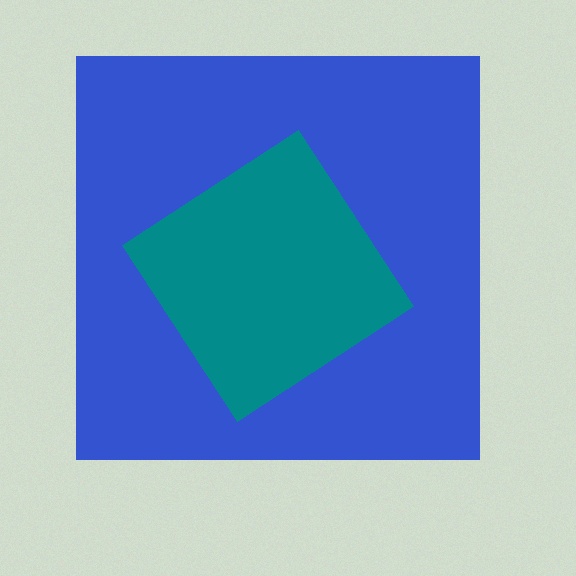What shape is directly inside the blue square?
The teal diamond.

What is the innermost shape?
The teal diamond.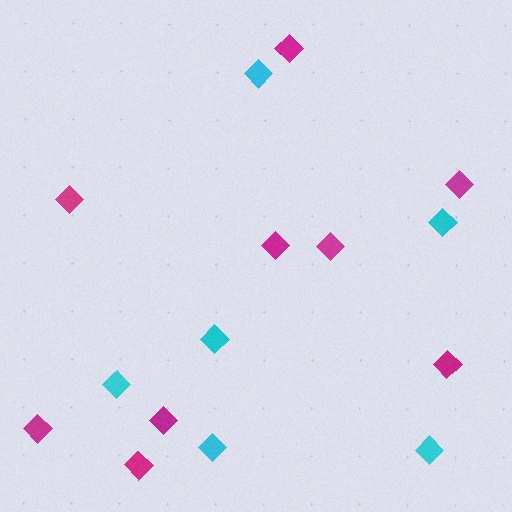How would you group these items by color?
There are 2 groups: one group of magenta diamonds (9) and one group of cyan diamonds (6).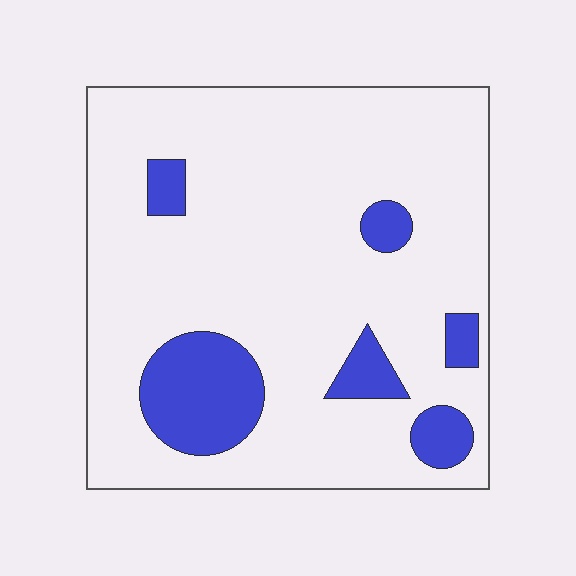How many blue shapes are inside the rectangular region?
6.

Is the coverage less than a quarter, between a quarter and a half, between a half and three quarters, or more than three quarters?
Less than a quarter.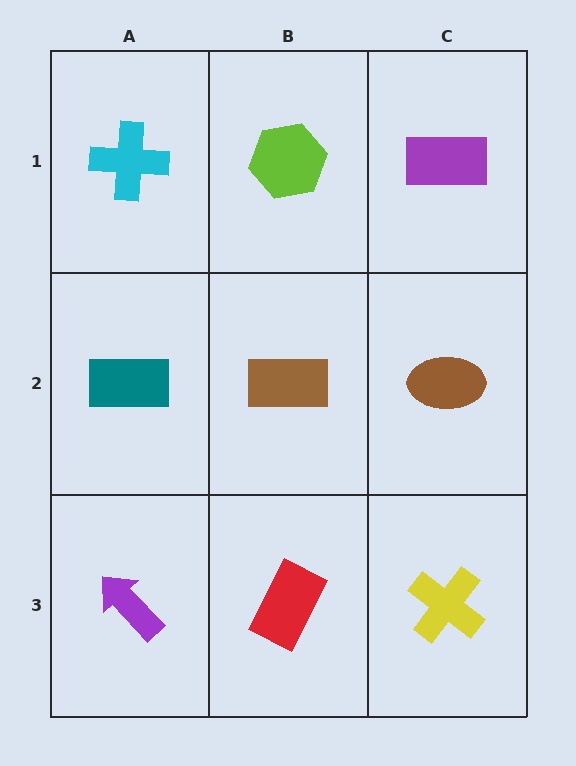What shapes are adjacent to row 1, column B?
A brown rectangle (row 2, column B), a cyan cross (row 1, column A), a purple rectangle (row 1, column C).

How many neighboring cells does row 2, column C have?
3.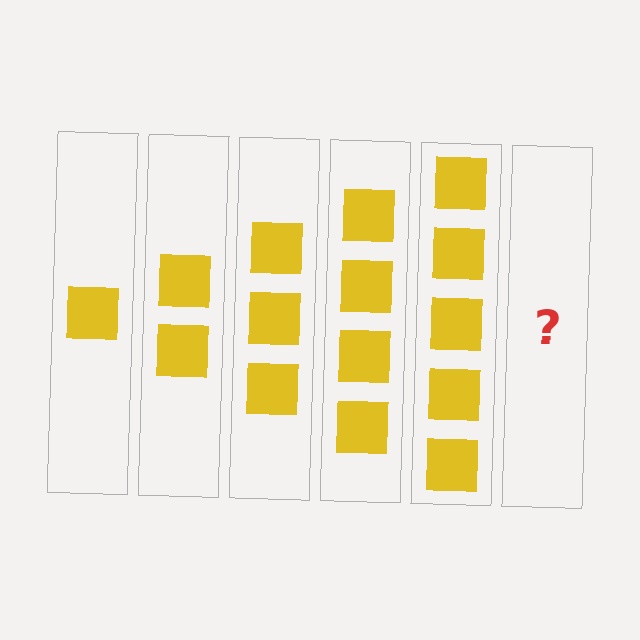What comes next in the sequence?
The next element should be 6 squares.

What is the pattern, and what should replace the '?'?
The pattern is that each step adds one more square. The '?' should be 6 squares.